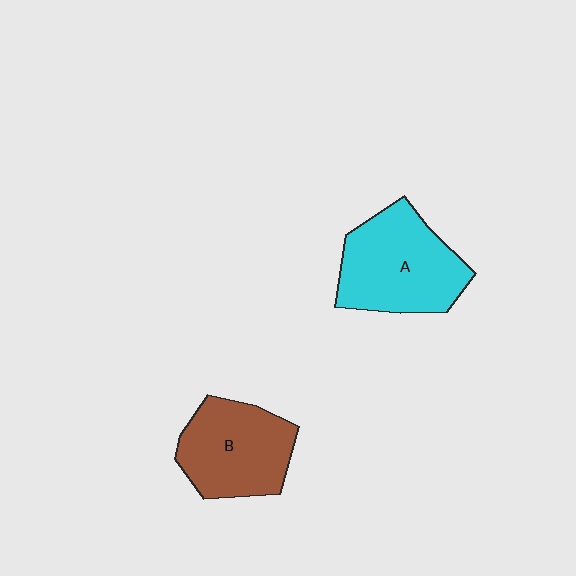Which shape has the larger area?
Shape A (cyan).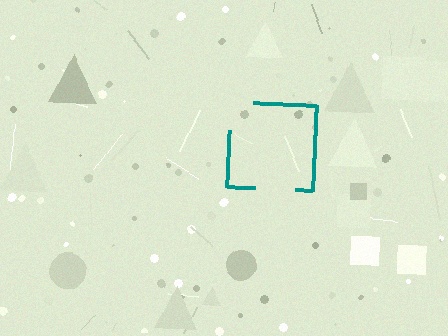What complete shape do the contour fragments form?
The contour fragments form a square.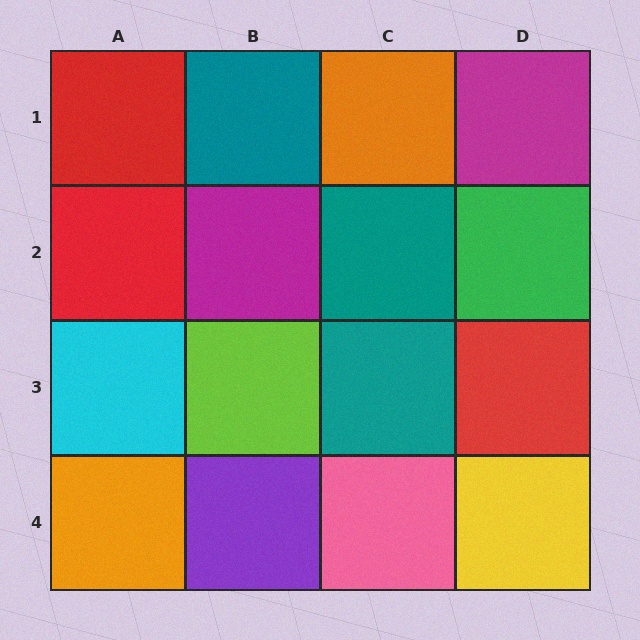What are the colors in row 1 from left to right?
Red, teal, orange, magenta.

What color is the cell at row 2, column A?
Red.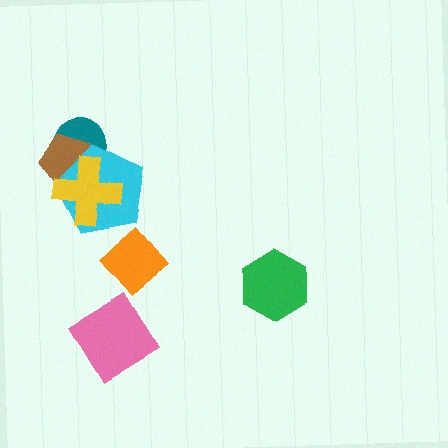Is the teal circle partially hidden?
Yes, it is partially covered by another shape.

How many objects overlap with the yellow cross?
3 objects overlap with the yellow cross.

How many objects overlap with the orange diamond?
0 objects overlap with the orange diamond.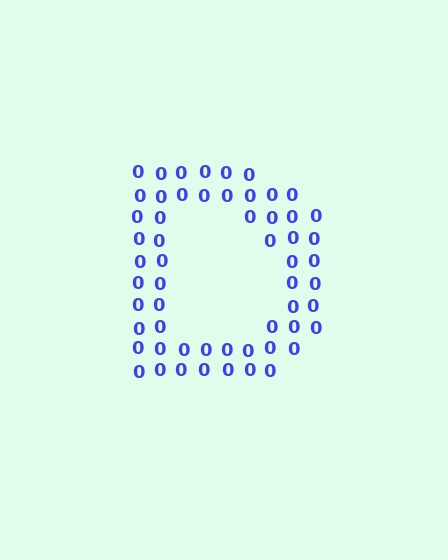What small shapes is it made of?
It is made of small digit 0's.